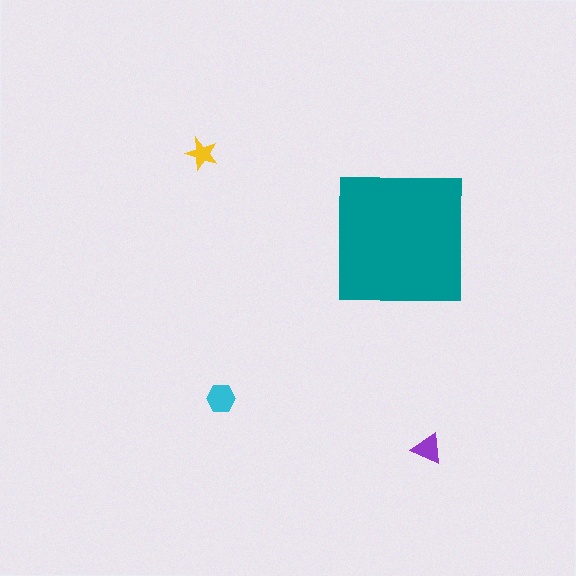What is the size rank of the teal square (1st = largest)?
1st.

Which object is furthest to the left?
The yellow star is leftmost.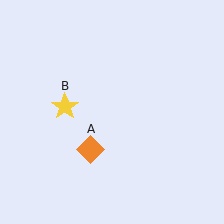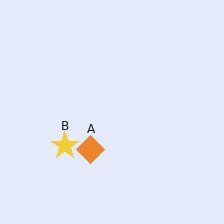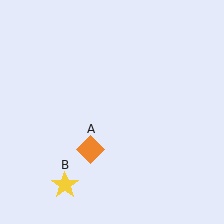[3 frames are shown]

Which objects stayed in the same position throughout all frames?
Orange diamond (object A) remained stationary.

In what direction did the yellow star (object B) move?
The yellow star (object B) moved down.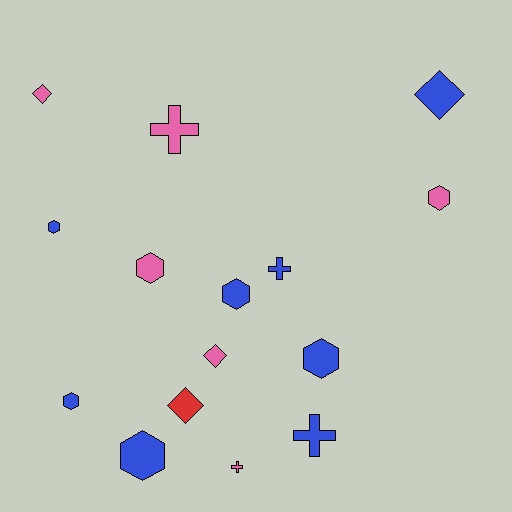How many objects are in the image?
There are 15 objects.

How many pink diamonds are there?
There are 2 pink diamonds.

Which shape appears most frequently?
Hexagon, with 7 objects.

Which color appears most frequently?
Blue, with 8 objects.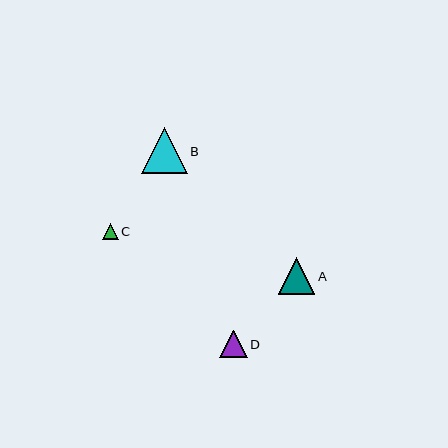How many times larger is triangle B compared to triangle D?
Triangle B is approximately 1.7 times the size of triangle D.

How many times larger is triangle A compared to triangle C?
Triangle A is approximately 2.3 times the size of triangle C.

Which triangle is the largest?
Triangle B is the largest with a size of approximately 46 pixels.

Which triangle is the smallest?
Triangle C is the smallest with a size of approximately 16 pixels.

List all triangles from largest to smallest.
From largest to smallest: B, A, D, C.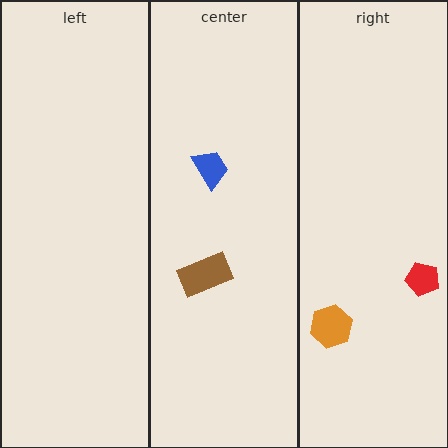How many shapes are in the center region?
2.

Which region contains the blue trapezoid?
The center region.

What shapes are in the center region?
The brown rectangle, the blue trapezoid.